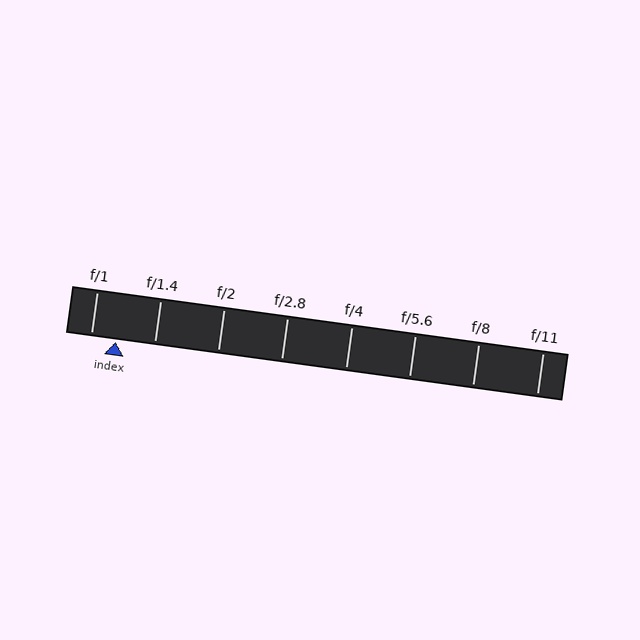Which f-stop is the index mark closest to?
The index mark is closest to f/1.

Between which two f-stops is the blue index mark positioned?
The index mark is between f/1 and f/1.4.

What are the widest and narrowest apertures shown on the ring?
The widest aperture shown is f/1 and the narrowest is f/11.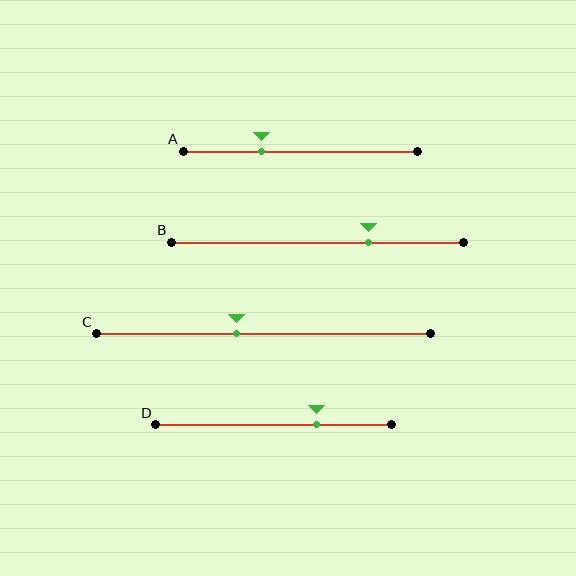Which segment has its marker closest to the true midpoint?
Segment C has its marker closest to the true midpoint.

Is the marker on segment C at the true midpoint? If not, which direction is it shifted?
No, the marker on segment C is shifted to the left by about 8% of the segment length.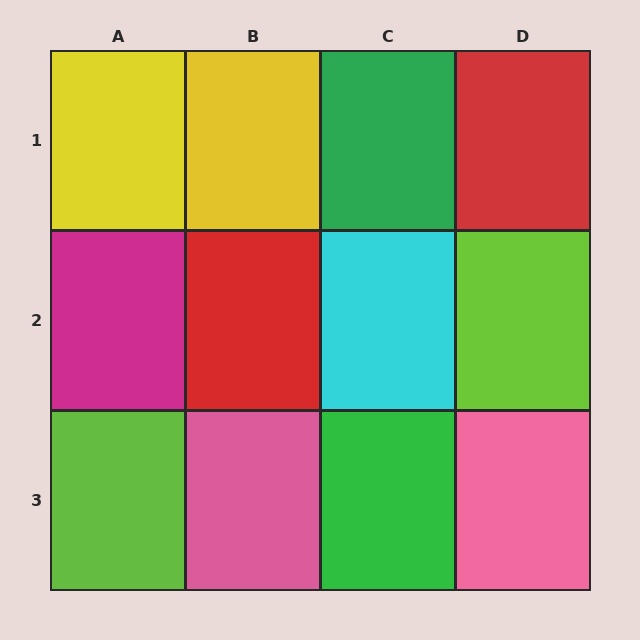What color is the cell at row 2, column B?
Red.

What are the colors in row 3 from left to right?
Lime, pink, green, pink.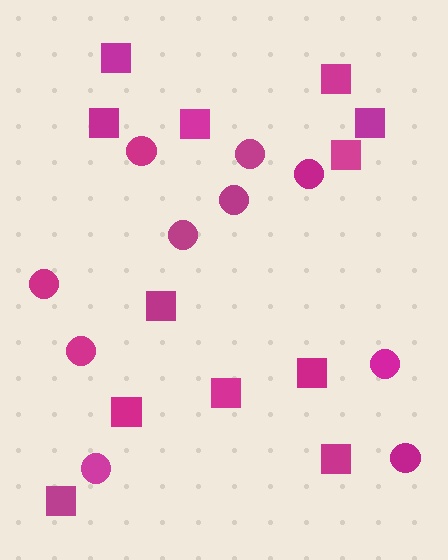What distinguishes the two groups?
There are 2 groups: one group of circles (10) and one group of squares (12).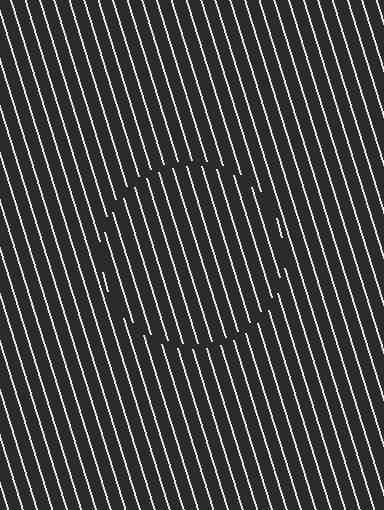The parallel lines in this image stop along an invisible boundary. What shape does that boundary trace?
An illusory circle. The interior of the shape contains the same grating, shifted by half a period — the contour is defined by the phase discontinuity where line-ends from the inner and outer gratings abut.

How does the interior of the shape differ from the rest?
The interior of the shape contains the same grating, shifted by half a period — the contour is defined by the phase discontinuity where line-ends from the inner and outer gratings abut.